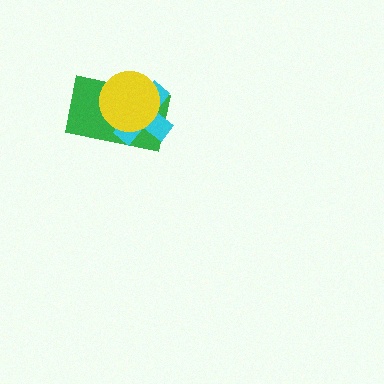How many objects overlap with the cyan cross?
2 objects overlap with the cyan cross.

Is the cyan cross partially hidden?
Yes, it is partially covered by another shape.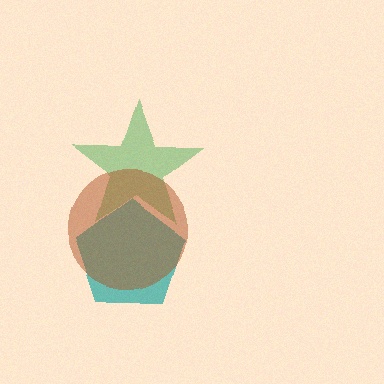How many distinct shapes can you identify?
There are 3 distinct shapes: a green star, a teal pentagon, a brown circle.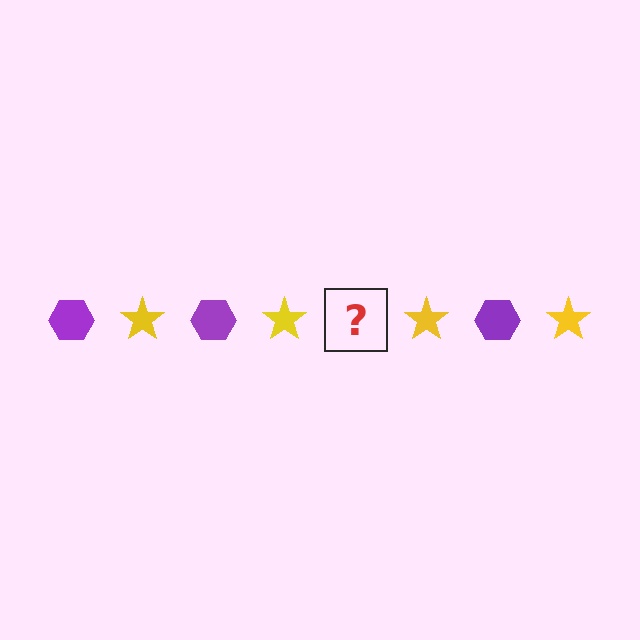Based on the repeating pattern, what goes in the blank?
The blank should be a purple hexagon.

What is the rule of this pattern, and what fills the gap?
The rule is that the pattern alternates between purple hexagon and yellow star. The gap should be filled with a purple hexagon.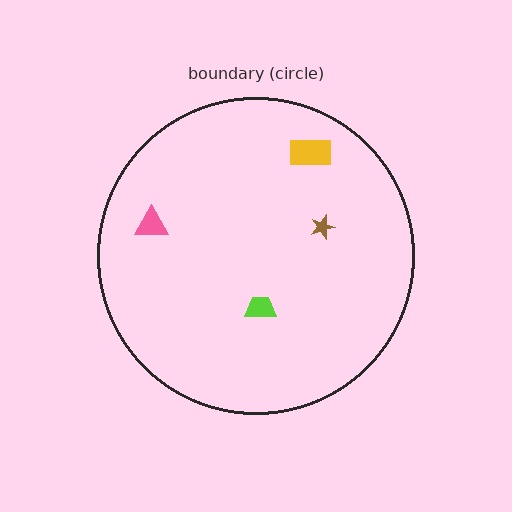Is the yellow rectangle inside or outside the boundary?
Inside.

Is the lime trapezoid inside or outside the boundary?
Inside.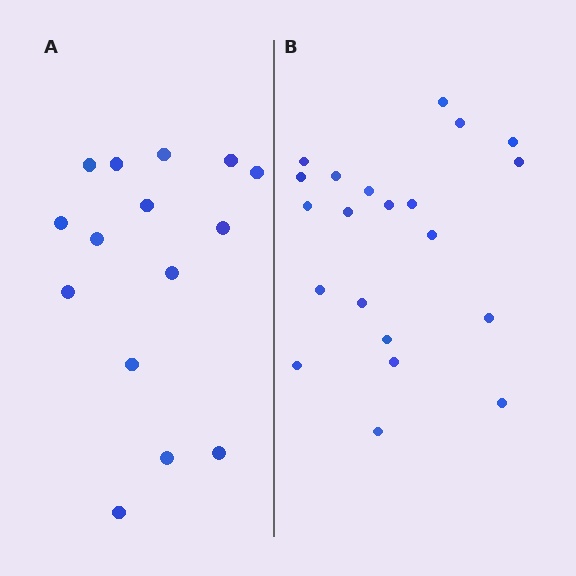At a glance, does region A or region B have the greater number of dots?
Region B (the right region) has more dots.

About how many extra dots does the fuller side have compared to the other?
Region B has about 6 more dots than region A.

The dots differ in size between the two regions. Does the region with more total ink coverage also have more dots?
No. Region A has more total ink coverage because its dots are larger, but region B actually contains more individual dots. Total area can be misleading — the number of items is what matters here.